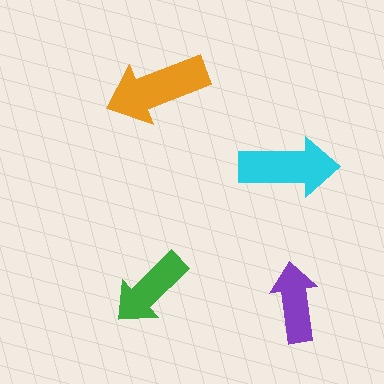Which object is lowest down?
The purple arrow is bottommost.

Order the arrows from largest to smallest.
the orange one, the cyan one, the green one, the purple one.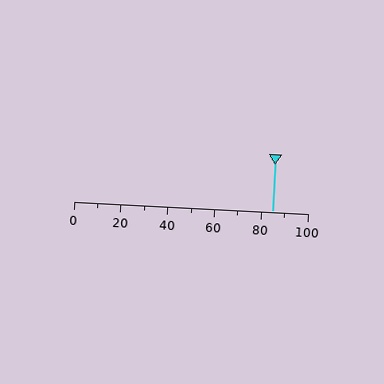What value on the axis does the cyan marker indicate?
The marker indicates approximately 85.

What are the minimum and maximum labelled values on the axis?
The axis runs from 0 to 100.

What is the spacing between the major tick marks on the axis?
The major ticks are spaced 20 apart.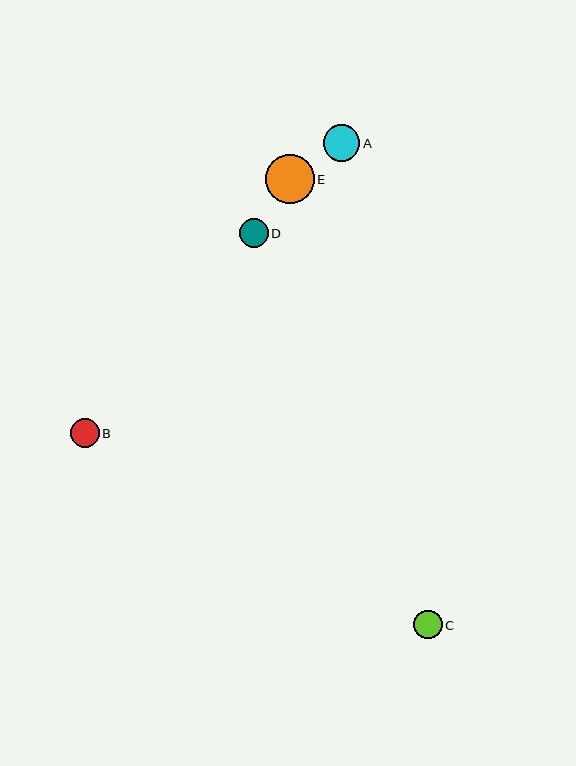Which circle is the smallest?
Circle C is the smallest with a size of approximately 29 pixels.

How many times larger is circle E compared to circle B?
Circle E is approximately 1.7 times the size of circle B.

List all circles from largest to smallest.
From largest to smallest: E, A, D, B, C.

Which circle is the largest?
Circle E is the largest with a size of approximately 49 pixels.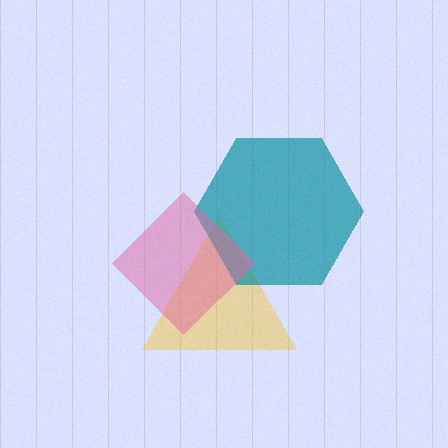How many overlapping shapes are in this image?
There are 3 overlapping shapes in the image.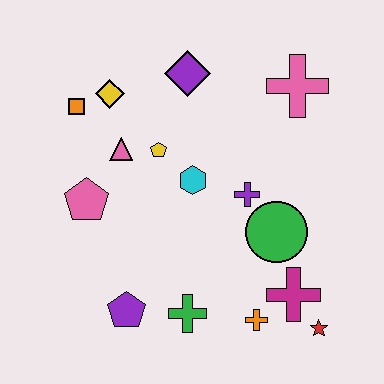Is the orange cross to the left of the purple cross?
No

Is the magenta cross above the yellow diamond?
No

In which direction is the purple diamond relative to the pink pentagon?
The purple diamond is above the pink pentagon.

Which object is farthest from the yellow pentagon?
The red star is farthest from the yellow pentagon.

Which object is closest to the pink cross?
The purple diamond is closest to the pink cross.